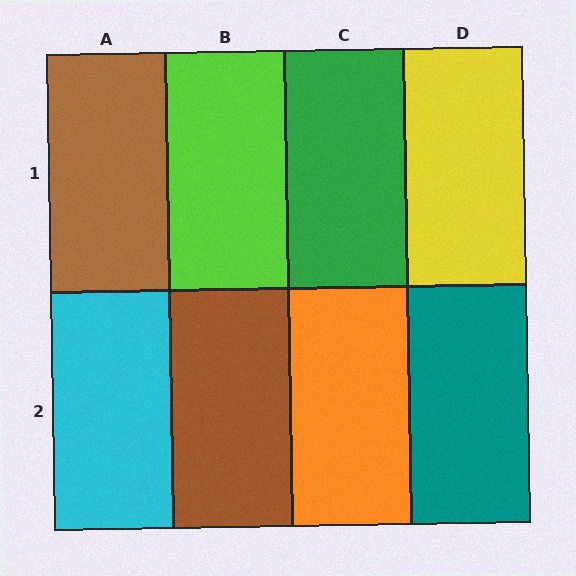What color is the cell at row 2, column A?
Cyan.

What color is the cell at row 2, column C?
Orange.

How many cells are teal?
1 cell is teal.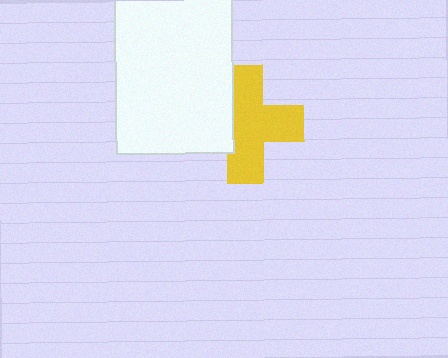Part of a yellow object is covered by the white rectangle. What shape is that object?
It is a cross.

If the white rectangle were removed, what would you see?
You would see the complete yellow cross.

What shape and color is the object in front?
The object in front is a white rectangle.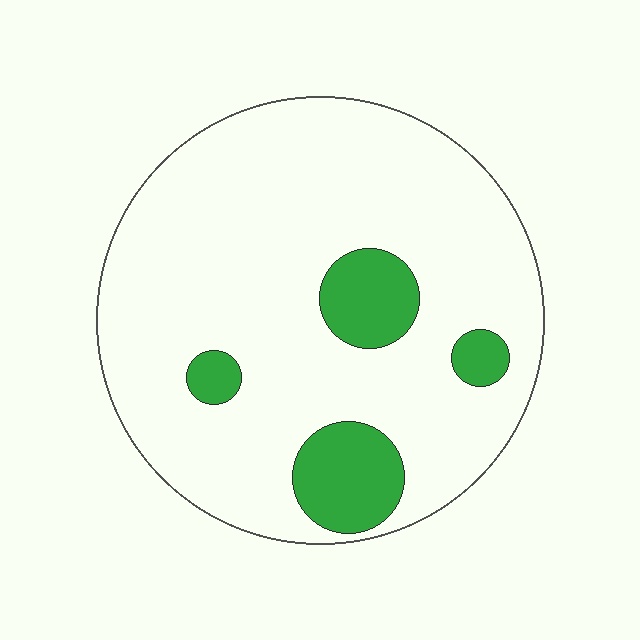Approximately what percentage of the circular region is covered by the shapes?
Approximately 15%.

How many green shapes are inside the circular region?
4.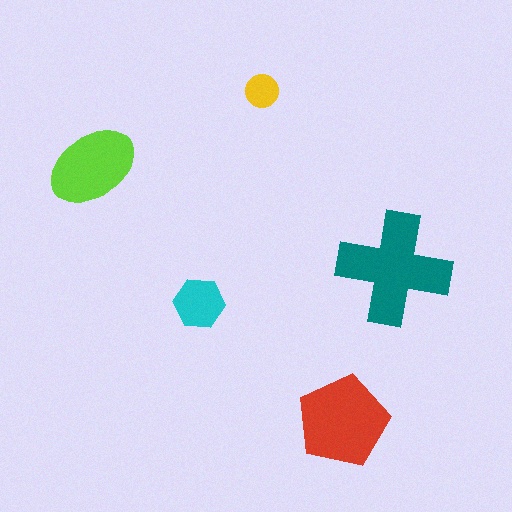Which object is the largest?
The teal cross.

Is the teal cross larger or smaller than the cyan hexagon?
Larger.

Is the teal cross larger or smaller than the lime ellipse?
Larger.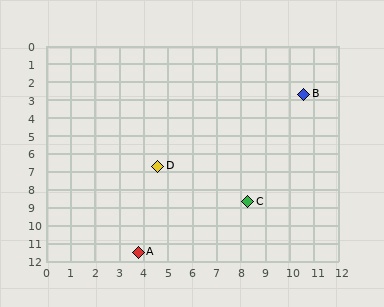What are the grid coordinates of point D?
Point D is at approximately (4.6, 6.7).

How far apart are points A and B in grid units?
Points A and B are about 11.1 grid units apart.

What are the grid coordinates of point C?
Point C is at approximately (8.3, 8.7).